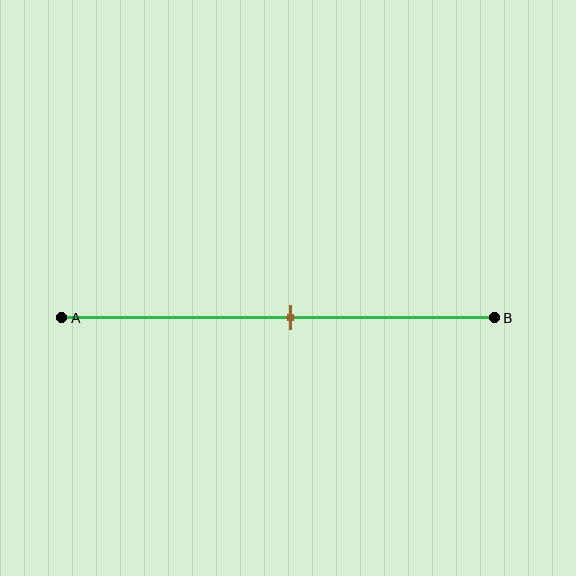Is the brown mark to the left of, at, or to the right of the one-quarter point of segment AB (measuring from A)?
The brown mark is to the right of the one-quarter point of segment AB.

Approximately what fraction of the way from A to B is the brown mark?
The brown mark is approximately 55% of the way from A to B.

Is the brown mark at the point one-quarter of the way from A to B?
No, the mark is at about 55% from A, not at the 25% one-quarter point.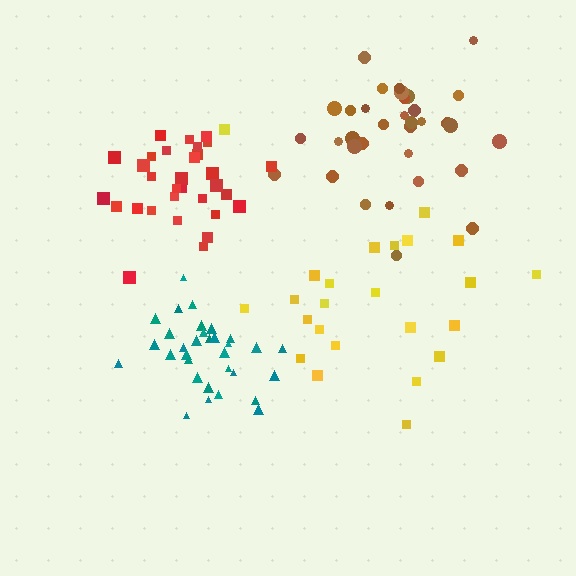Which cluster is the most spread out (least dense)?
Yellow.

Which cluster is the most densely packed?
Teal.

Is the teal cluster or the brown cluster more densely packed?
Teal.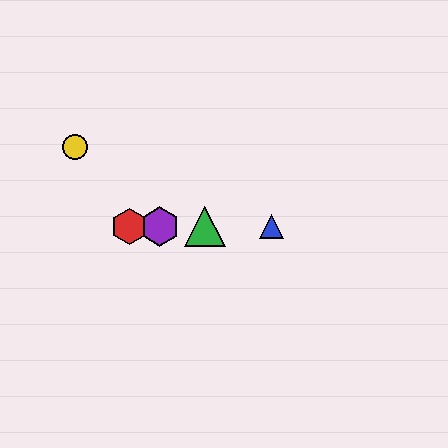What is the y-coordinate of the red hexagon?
The red hexagon is at y≈227.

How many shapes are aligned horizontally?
4 shapes (the red hexagon, the blue triangle, the green triangle, the purple hexagon) are aligned horizontally.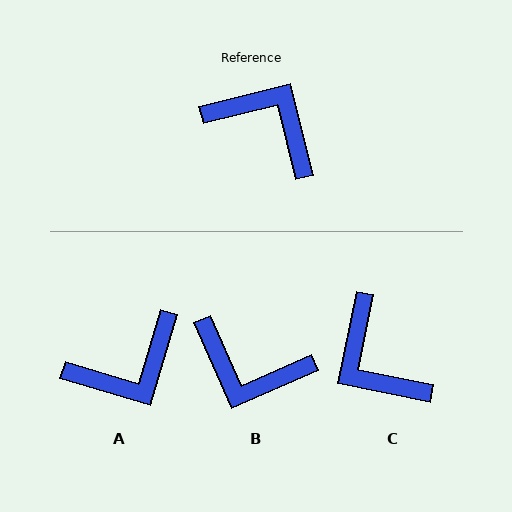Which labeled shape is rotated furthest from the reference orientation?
B, about 170 degrees away.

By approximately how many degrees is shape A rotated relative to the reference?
Approximately 120 degrees clockwise.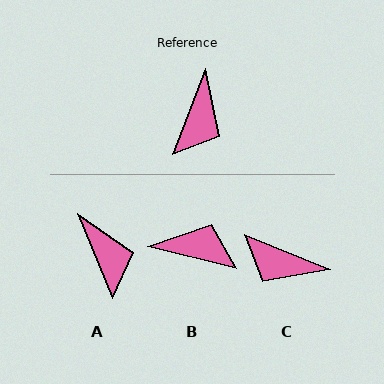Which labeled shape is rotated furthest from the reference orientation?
B, about 97 degrees away.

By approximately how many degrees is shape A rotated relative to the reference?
Approximately 44 degrees counter-clockwise.